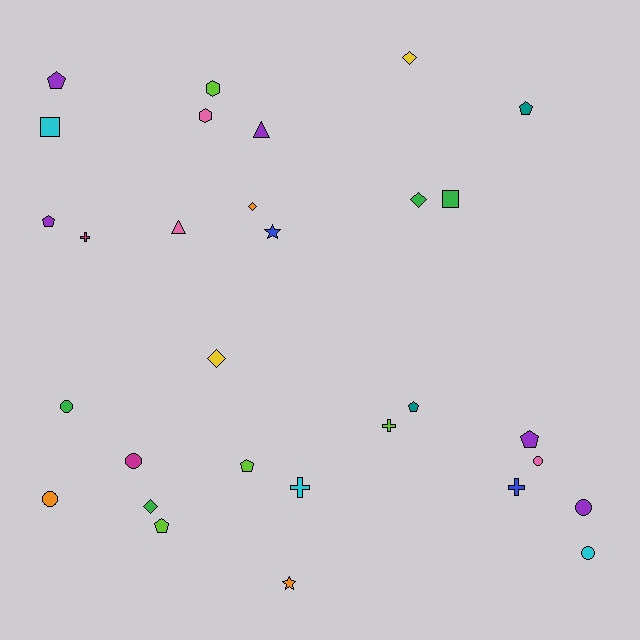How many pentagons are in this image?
There are 7 pentagons.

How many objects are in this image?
There are 30 objects.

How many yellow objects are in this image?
There are 2 yellow objects.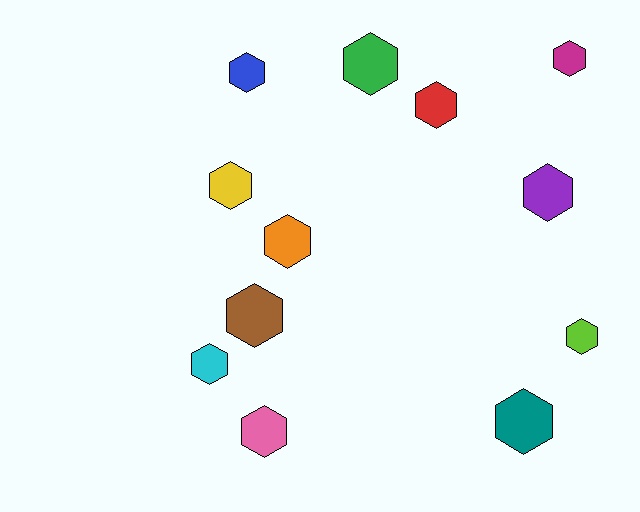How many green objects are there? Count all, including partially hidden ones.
There is 1 green object.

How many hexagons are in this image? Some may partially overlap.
There are 12 hexagons.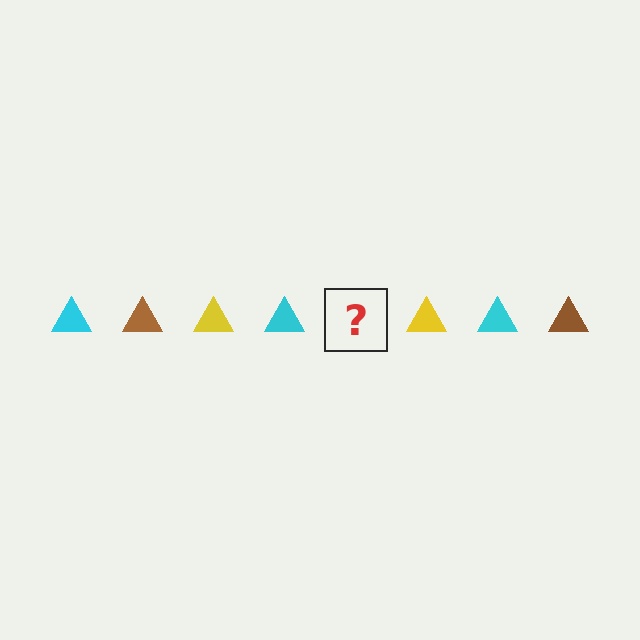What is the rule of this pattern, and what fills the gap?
The rule is that the pattern cycles through cyan, brown, yellow triangles. The gap should be filled with a brown triangle.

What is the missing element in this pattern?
The missing element is a brown triangle.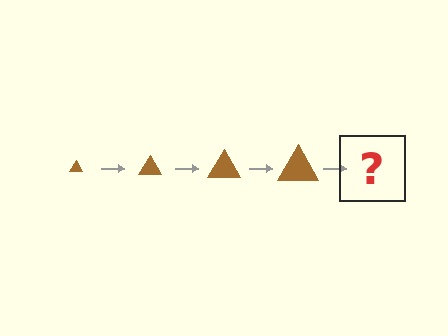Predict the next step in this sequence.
The next step is a brown triangle, larger than the previous one.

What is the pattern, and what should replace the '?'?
The pattern is that the triangle gets progressively larger each step. The '?' should be a brown triangle, larger than the previous one.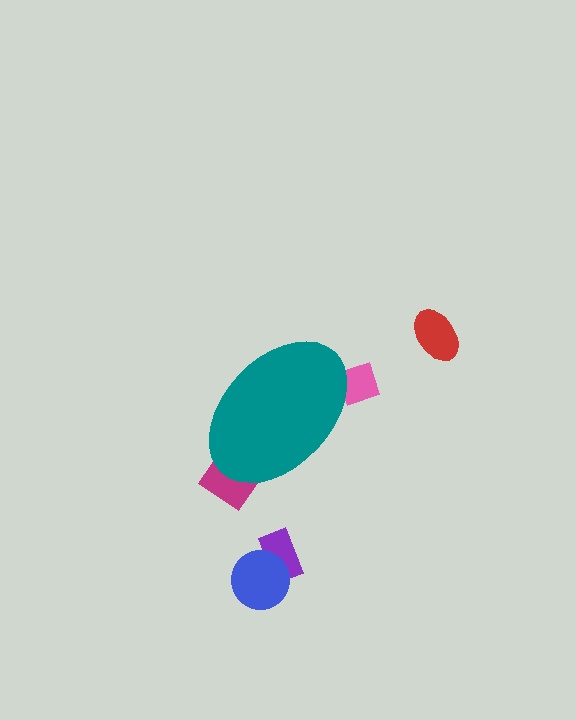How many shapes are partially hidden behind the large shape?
2 shapes are partially hidden.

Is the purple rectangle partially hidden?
No, the purple rectangle is fully visible.